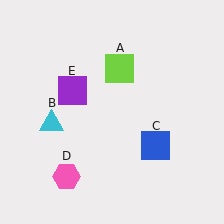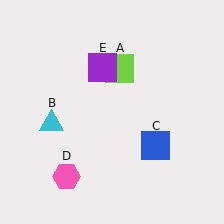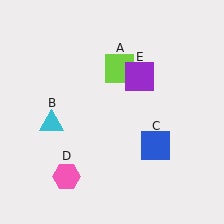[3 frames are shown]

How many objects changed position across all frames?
1 object changed position: purple square (object E).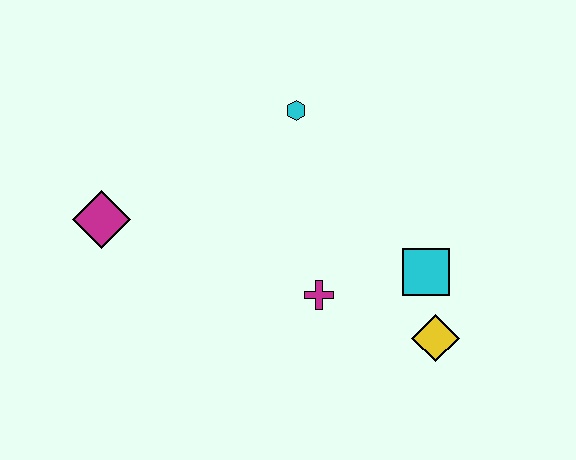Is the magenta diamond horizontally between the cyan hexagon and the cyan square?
No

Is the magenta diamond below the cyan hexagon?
Yes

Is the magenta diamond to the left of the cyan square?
Yes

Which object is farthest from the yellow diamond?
The magenta diamond is farthest from the yellow diamond.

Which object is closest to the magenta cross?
The cyan square is closest to the magenta cross.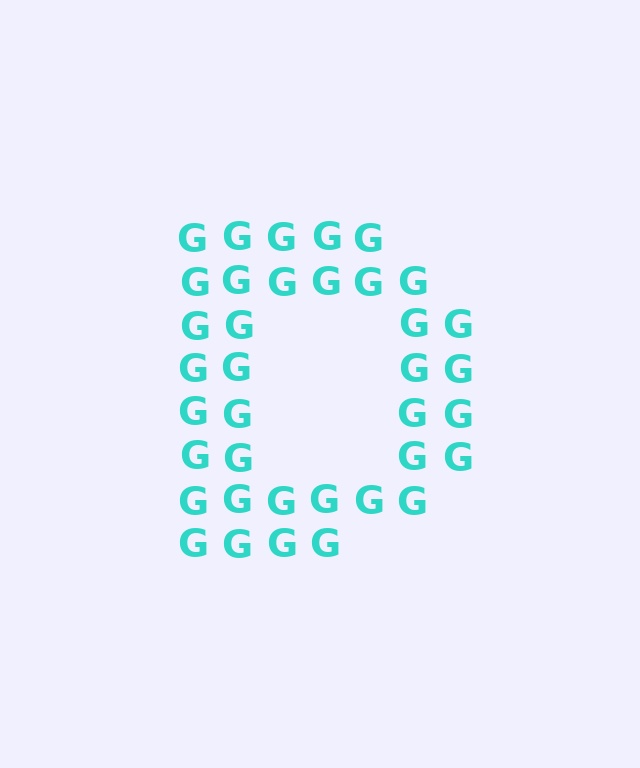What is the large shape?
The large shape is the letter D.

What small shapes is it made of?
It is made of small letter G's.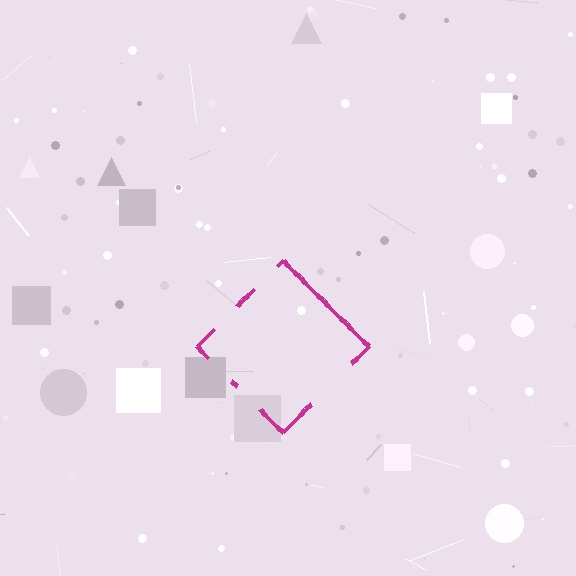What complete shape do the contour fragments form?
The contour fragments form a diamond.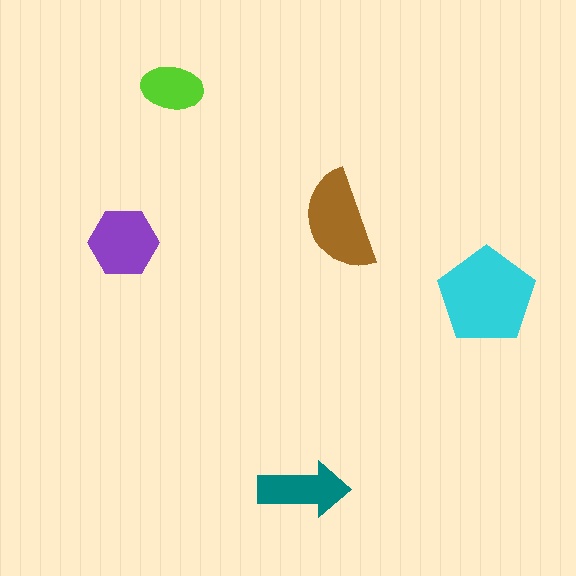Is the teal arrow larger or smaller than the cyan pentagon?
Smaller.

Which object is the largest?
The cyan pentagon.